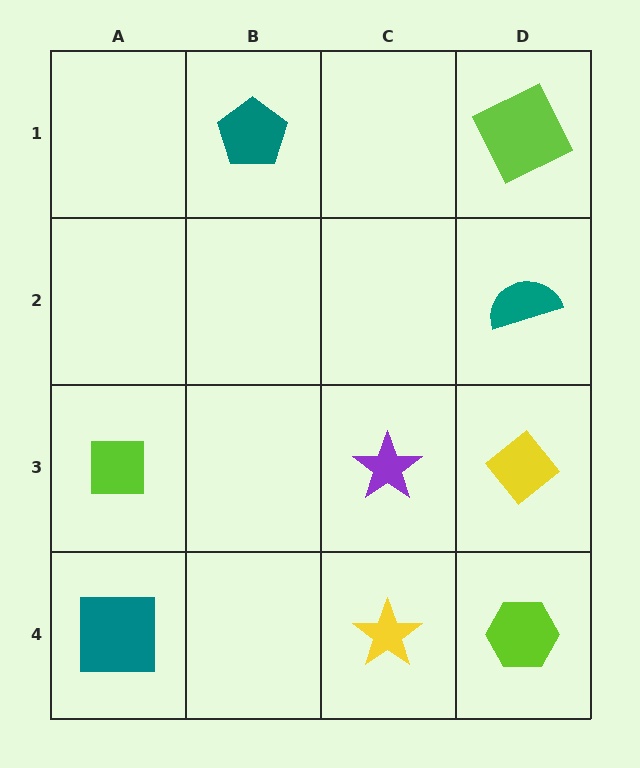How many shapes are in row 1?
2 shapes.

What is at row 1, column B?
A teal pentagon.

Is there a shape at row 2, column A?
No, that cell is empty.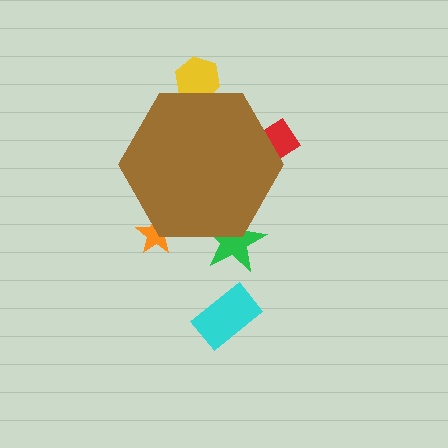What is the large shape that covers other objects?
A brown hexagon.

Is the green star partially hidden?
Yes, the green star is partially hidden behind the brown hexagon.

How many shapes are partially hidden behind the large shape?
4 shapes are partially hidden.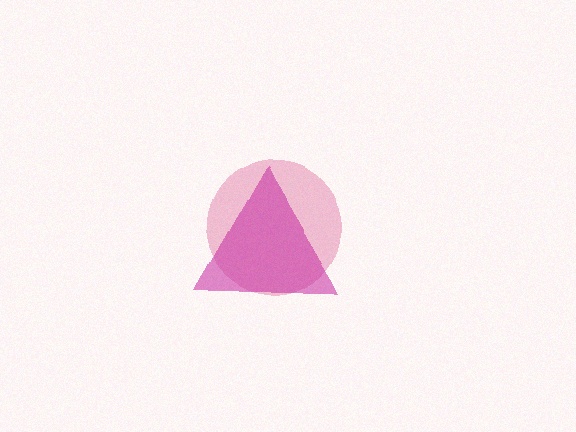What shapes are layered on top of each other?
The layered shapes are: a pink circle, a magenta triangle.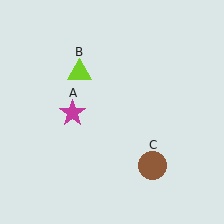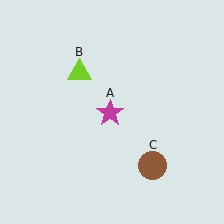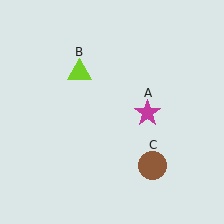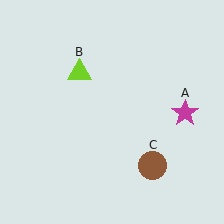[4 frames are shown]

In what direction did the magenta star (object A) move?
The magenta star (object A) moved right.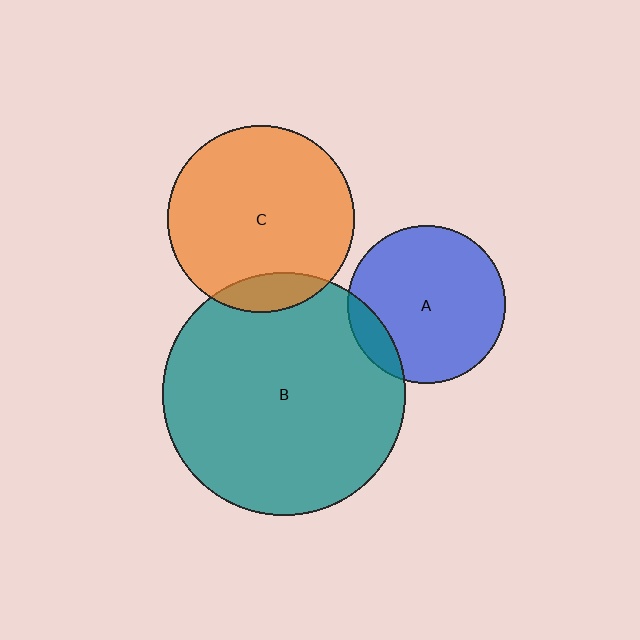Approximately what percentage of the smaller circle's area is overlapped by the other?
Approximately 10%.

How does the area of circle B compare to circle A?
Approximately 2.4 times.